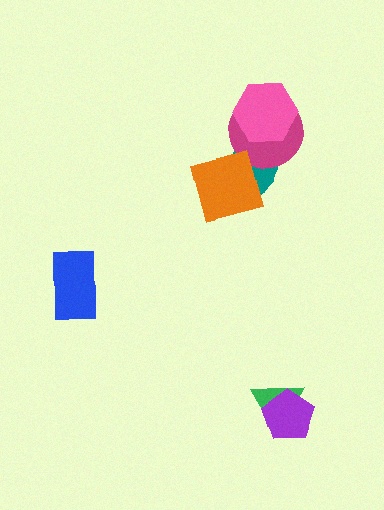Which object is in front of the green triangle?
The purple pentagon is in front of the green triangle.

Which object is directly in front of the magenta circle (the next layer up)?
The pink hexagon is directly in front of the magenta circle.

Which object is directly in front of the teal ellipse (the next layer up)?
The magenta circle is directly in front of the teal ellipse.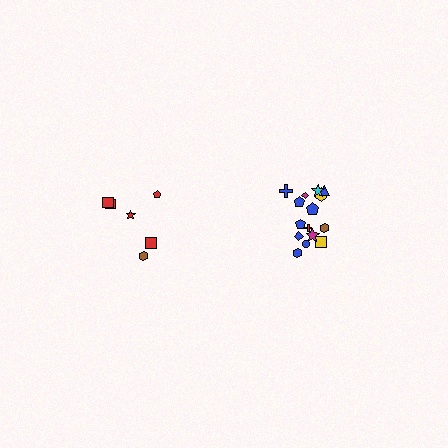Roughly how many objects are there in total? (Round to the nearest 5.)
Roughly 20 objects in total.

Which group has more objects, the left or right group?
The right group.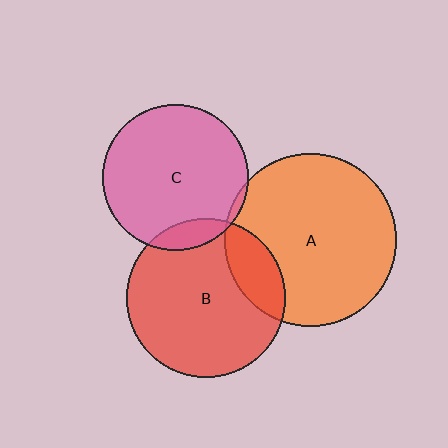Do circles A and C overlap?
Yes.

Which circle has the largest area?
Circle A (orange).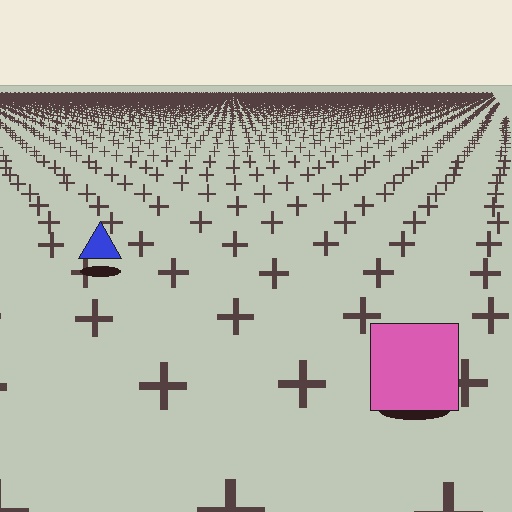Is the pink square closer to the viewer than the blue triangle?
Yes. The pink square is closer — you can tell from the texture gradient: the ground texture is coarser near it.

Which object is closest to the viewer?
The pink square is closest. The texture marks near it are larger and more spread out.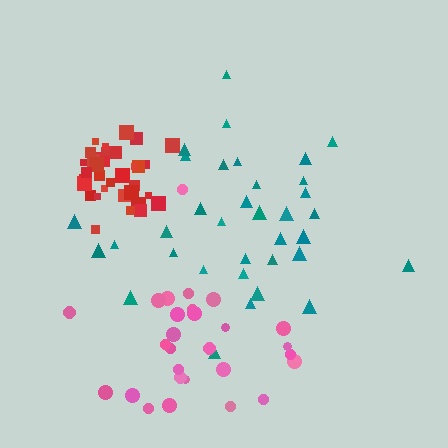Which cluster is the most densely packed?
Red.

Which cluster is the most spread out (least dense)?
Teal.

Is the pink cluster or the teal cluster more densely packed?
Pink.